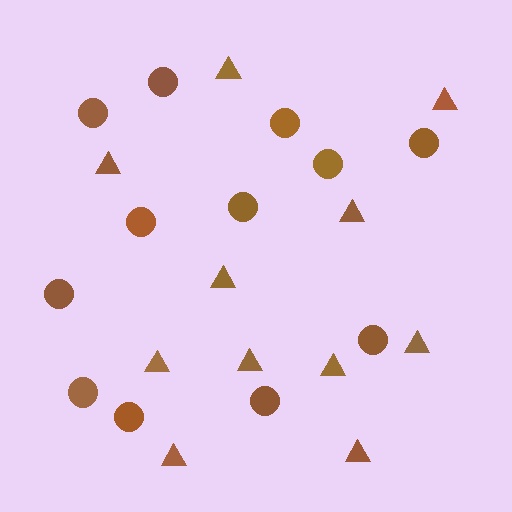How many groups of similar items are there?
There are 2 groups: one group of circles (12) and one group of triangles (11).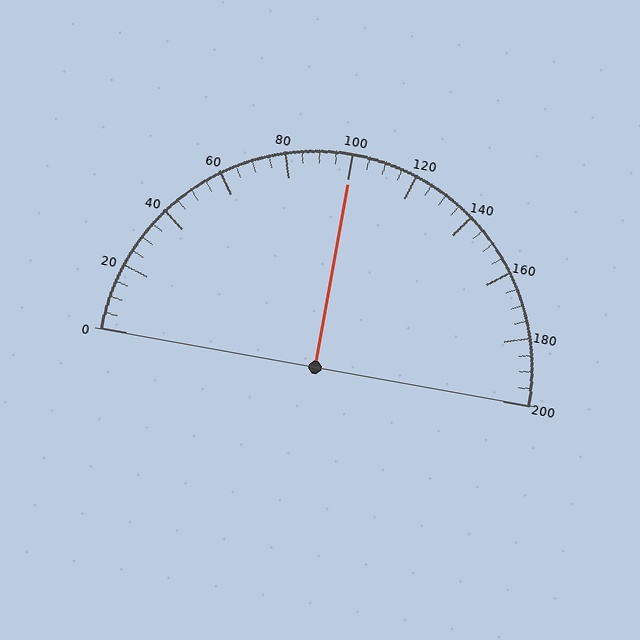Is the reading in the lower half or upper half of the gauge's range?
The reading is in the upper half of the range (0 to 200).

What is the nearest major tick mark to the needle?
The nearest major tick mark is 100.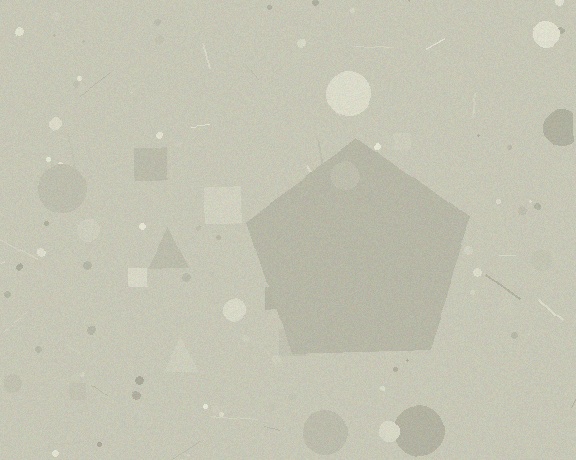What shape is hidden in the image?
A pentagon is hidden in the image.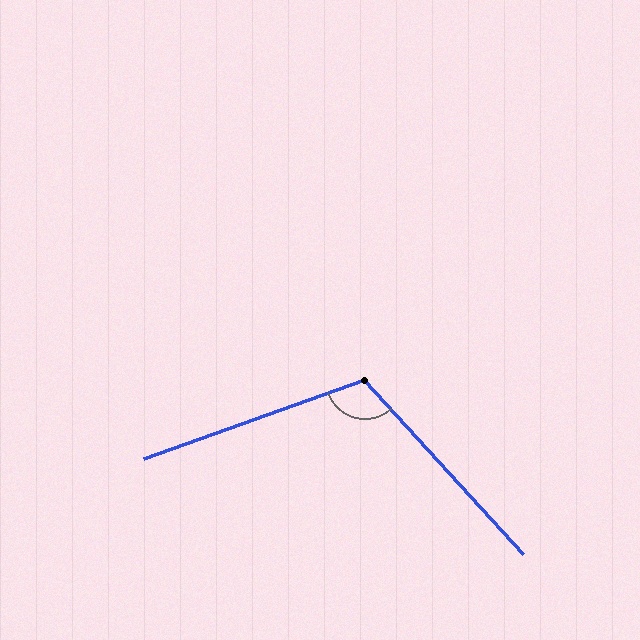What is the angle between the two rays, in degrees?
Approximately 113 degrees.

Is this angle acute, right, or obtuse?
It is obtuse.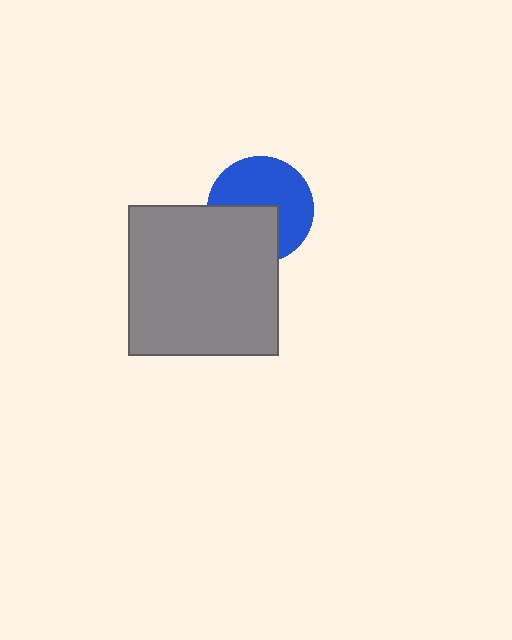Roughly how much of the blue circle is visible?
About half of it is visible (roughly 61%).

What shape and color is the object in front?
The object in front is a gray square.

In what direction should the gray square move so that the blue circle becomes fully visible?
The gray square should move toward the lower-left. That is the shortest direction to clear the overlap and leave the blue circle fully visible.